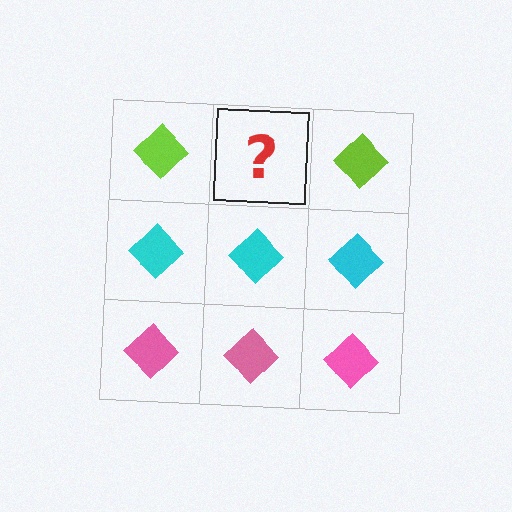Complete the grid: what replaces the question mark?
The question mark should be replaced with a lime diamond.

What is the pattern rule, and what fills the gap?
The rule is that each row has a consistent color. The gap should be filled with a lime diamond.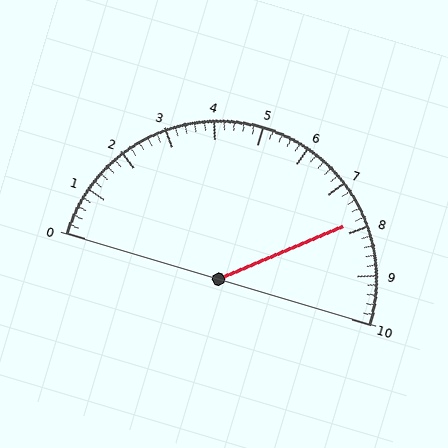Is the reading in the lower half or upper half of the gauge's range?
The reading is in the upper half of the range (0 to 10).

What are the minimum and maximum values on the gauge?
The gauge ranges from 0 to 10.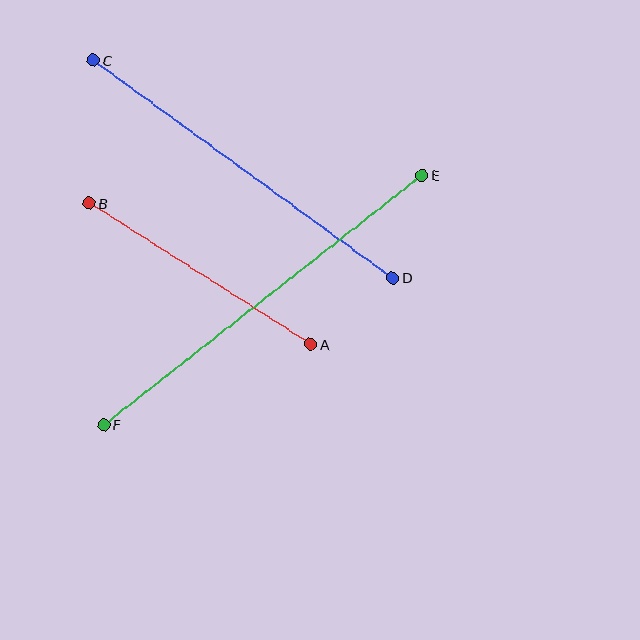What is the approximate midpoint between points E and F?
The midpoint is at approximately (263, 300) pixels.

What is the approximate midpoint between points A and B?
The midpoint is at approximately (200, 274) pixels.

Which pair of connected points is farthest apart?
Points E and F are farthest apart.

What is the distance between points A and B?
The distance is approximately 262 pixels.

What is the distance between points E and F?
The distance is approximately 404 pixels.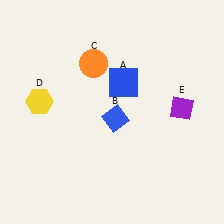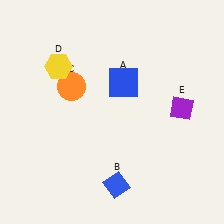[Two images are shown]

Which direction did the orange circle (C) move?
The orange circle (C) moved down.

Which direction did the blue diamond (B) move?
The blue diamond (B) moved down.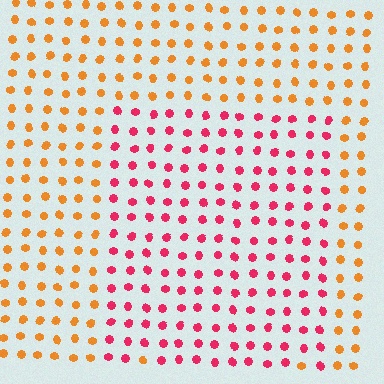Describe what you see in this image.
The image is filled with small orange elements in a uniform arrangement. A rectangle-shaped region is visible where the elements are tinted to a slightly different hue, forming a subtle color boundary.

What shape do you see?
I see a rectangle.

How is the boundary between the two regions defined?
The boundary is defined purely by a slight shift in hue (about 48 degrees). Spacing, size, and orientation are identical on both sides.